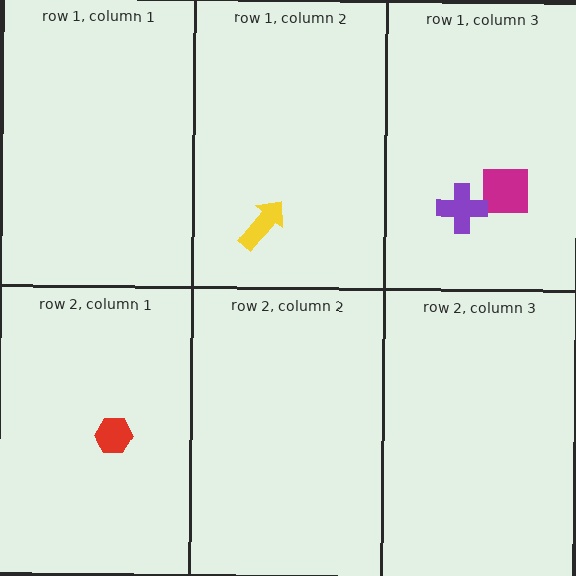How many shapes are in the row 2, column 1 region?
1.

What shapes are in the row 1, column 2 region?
The yellow arrow.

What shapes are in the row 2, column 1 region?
The red hexagon.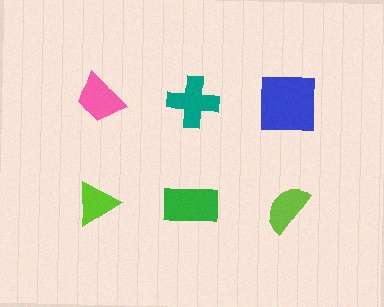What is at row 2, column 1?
A lime triangle.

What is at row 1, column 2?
A teal cross.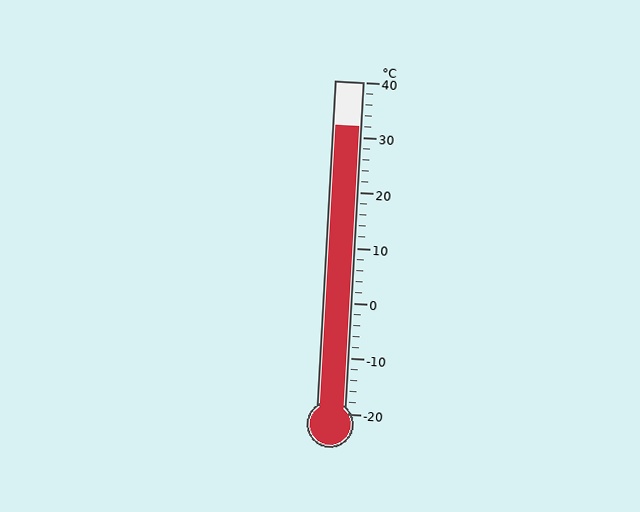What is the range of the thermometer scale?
The thermometer scale ranges from -20°C to 40°C.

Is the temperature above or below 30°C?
The temperature is above 30°C.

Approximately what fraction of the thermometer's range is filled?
The thermometer is filled to approximately 85% of its range.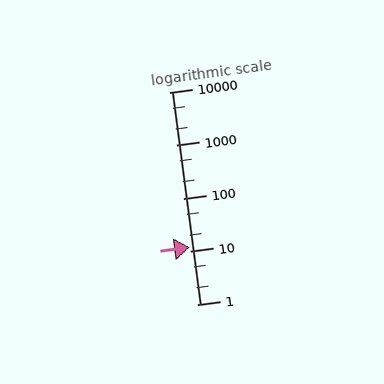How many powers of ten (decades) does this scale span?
The scale spans 4 decades, from 1 to 10000.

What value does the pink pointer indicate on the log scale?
The pointer indicates approximately 12.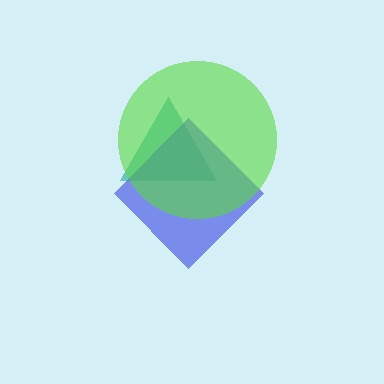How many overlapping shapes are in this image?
There are 3 overlapping shapes in the image.